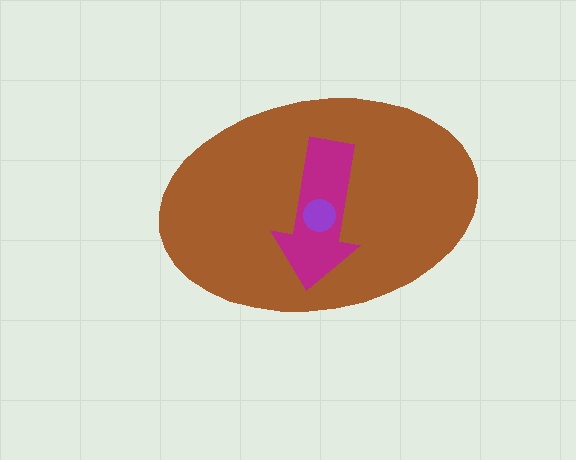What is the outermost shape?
The brown ellipse.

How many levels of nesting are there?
3.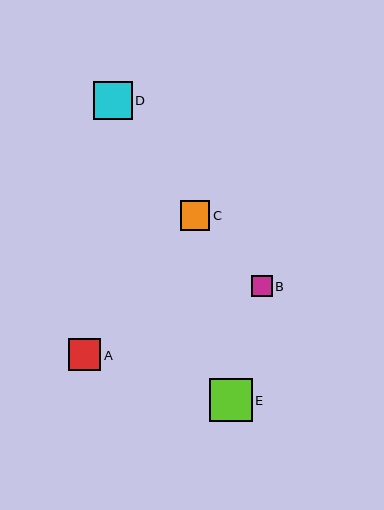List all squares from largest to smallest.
From largest to smallest: E, D, A, C, B.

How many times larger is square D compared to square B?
Square D is approximately 1.8 times the size of square B.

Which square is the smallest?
Square B is the smallest with a size of approximately 21 pixels.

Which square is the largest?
Square E is the largest with a size of approximately 43 pixels.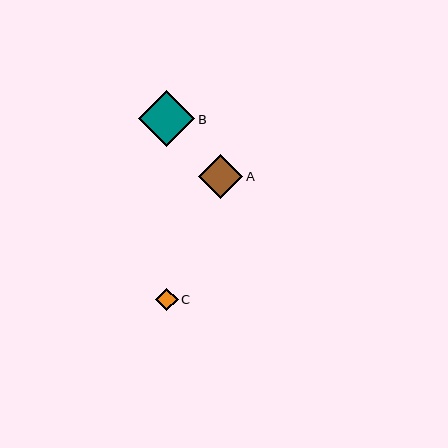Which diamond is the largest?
Diamond B is the largest with a size of approximately 56 pixels.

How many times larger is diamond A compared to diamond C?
Diamond A is approximately 2.0 times the size of diamond C.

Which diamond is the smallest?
Diamond C is the smallest with a size of approximately 23 pixels.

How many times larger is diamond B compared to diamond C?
Diamond B is approximately 2.5 times the size of diamond C.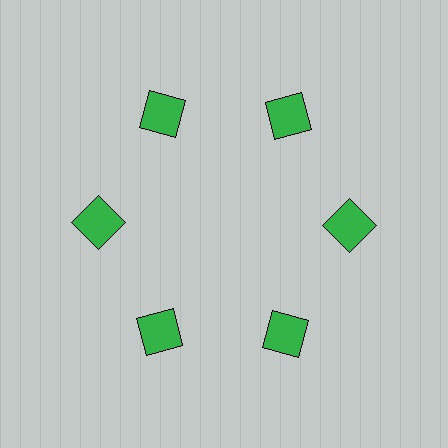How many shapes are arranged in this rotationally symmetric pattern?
There are 6 shapes, arranged in 6 groups of 1.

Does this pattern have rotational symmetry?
Yes, this pattern has 6-fold rotational symmetry. It looks the same after rotating 60 degrees around the center.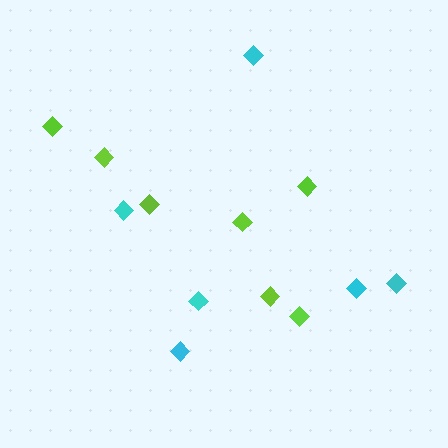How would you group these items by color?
There are 2 groups: one group of cyan diamonds (6) and one group of lime diamonds (7).